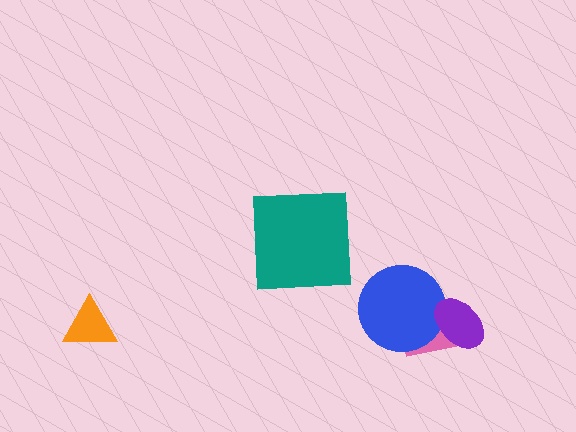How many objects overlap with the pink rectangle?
2 objects overlap with the pink rectangle.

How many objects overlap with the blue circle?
2 objects overlap with the blue circle.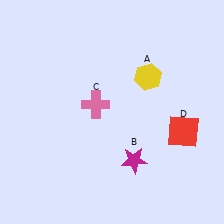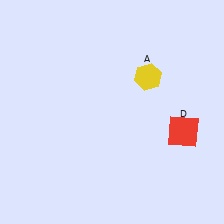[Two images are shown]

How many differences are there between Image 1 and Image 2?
There are 2 differences between the two images.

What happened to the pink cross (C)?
The pink cross (C) was removed in Image 2. It was in the top-left area of Image 1.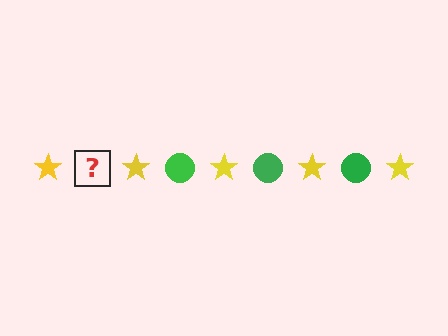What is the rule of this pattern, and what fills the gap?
The rule is that the pattern alternates between yellow star and green circle. The gap should be filled with a green circle.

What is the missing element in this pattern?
The missing element is a green circle.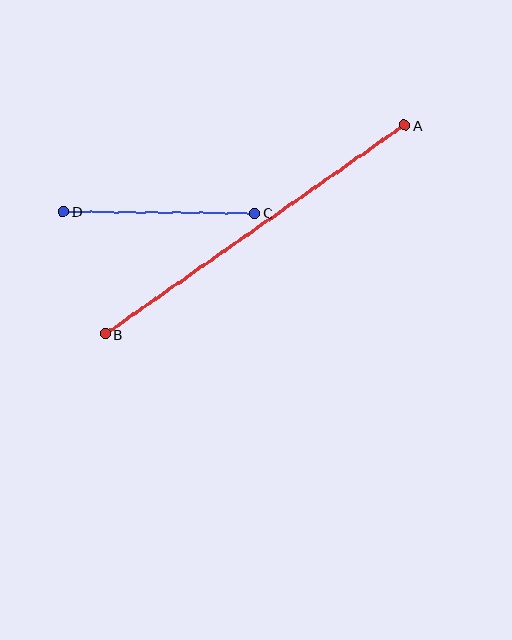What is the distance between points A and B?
The distance is approximately 365 pixels.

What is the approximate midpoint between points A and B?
The midpoint is at approximately (255, 230) pixels.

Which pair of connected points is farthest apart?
Points A and B are farthest apart.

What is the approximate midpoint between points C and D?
The midpoint is at approximately (159, 212) pixels.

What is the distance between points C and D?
The distance is approximately 191 pixels.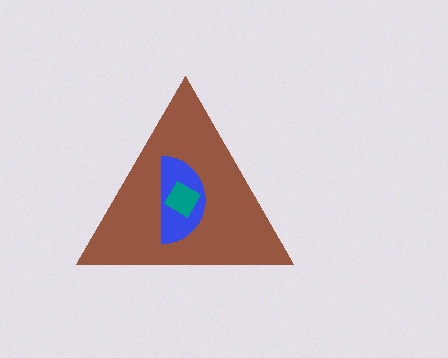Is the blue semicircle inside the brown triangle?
Yes.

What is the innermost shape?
The teal diamond.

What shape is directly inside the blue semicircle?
The teal diamond.